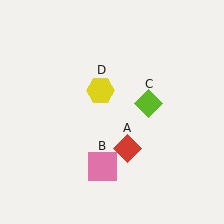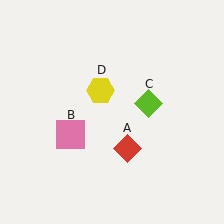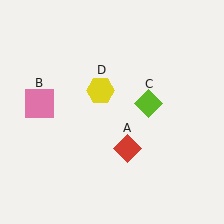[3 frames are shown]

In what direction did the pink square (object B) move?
The pink square (object B) moved up and to the left.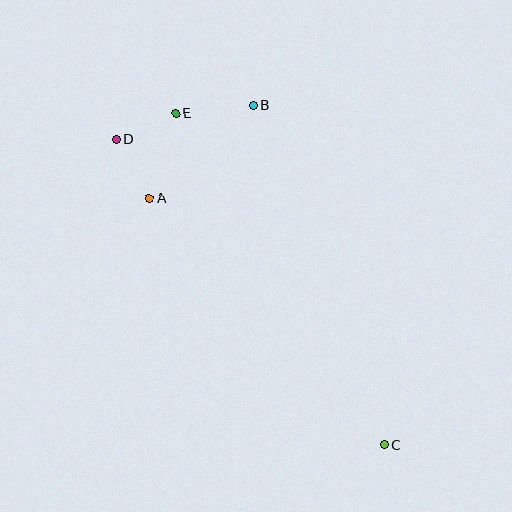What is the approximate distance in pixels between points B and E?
The distance between B and E is approximately 78 pixels.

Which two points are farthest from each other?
Points C and D are farthest from each other.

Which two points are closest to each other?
Points D and E are closest to each other.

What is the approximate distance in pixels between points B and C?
The distance between B and C is approximately 363 pixels.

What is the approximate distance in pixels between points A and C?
The distance between A and C is approximately 340 pixels.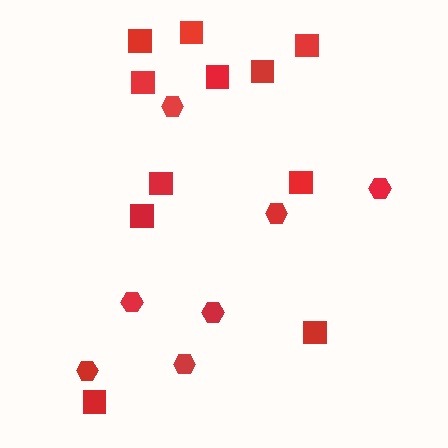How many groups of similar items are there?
There are 2 groups: one group of hexagons (7) and one group of squares (11).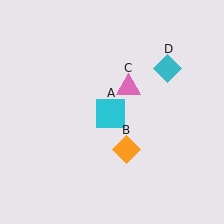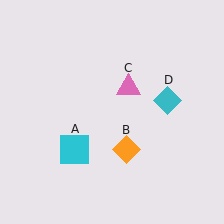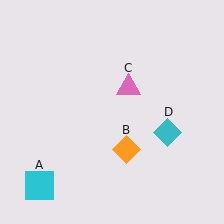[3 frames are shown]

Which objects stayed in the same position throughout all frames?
Orange diamond (object B) and pink triangle (object C) remained stationary.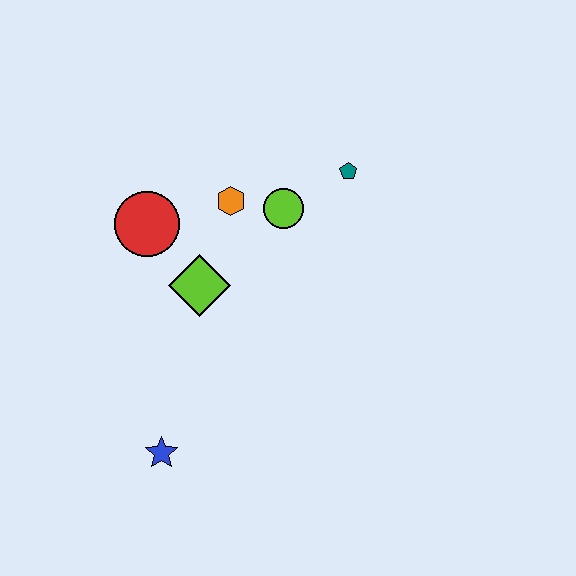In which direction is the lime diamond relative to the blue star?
The lime diamond is above the blue star.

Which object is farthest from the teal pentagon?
The blue star is farthest from the teal pentagon.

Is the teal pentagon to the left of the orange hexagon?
No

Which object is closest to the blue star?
The lime diamond is closest to the blue star.